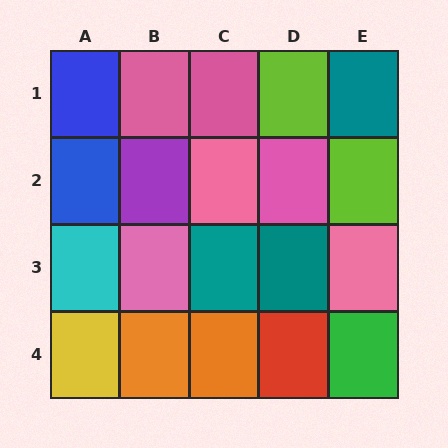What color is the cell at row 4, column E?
Green.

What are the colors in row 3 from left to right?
Cyan, pink, teal, teal, pink.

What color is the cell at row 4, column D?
Red.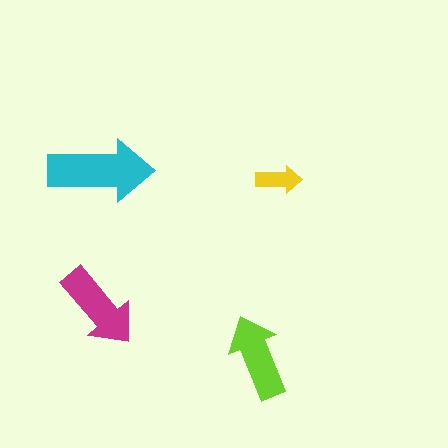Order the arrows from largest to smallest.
the cyan one, the magenta one, the lime one, the yellow one.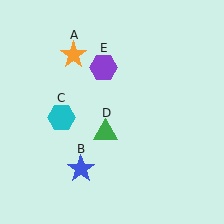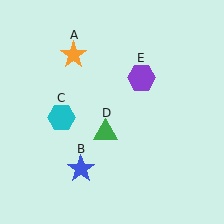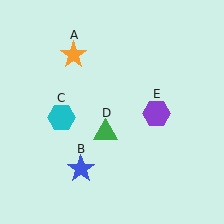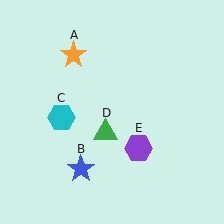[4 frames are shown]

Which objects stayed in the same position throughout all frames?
Orange star (object A) and blue star (object B) and cyan hexagon (object C) and green triangle (object D) remained stationary.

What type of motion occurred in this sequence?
The purple hexagon (object E) rotated clockwise around the center of the scene.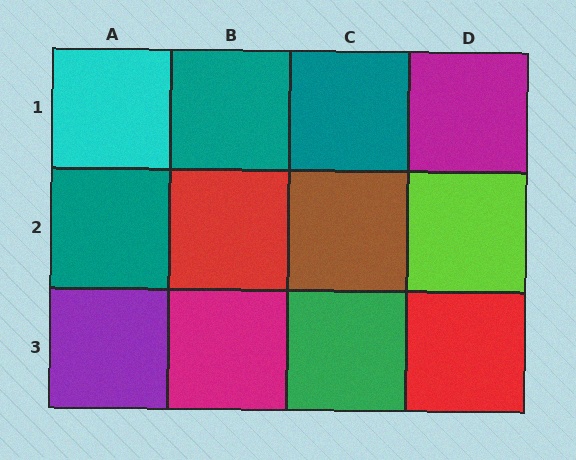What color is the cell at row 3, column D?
Red.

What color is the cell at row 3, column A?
Purple.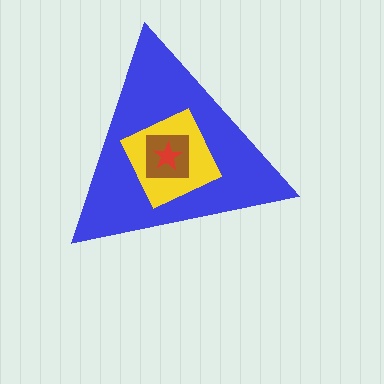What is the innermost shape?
The red star.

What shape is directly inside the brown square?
The red star.